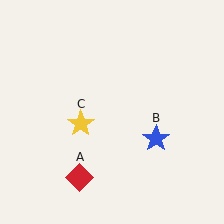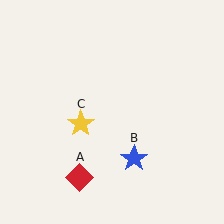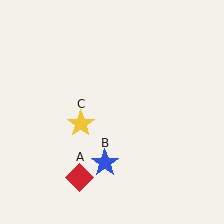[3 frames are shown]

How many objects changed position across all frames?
1 object changed position: blue star (object B).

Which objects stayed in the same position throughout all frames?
Red diamond (object A) and yellow star (object C) remained stationary.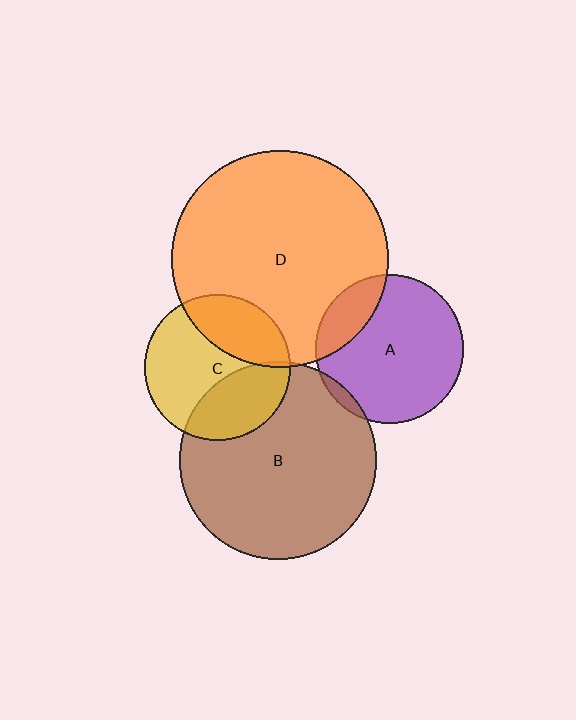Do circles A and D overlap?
Yes.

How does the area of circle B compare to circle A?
Approximately 1.8 times.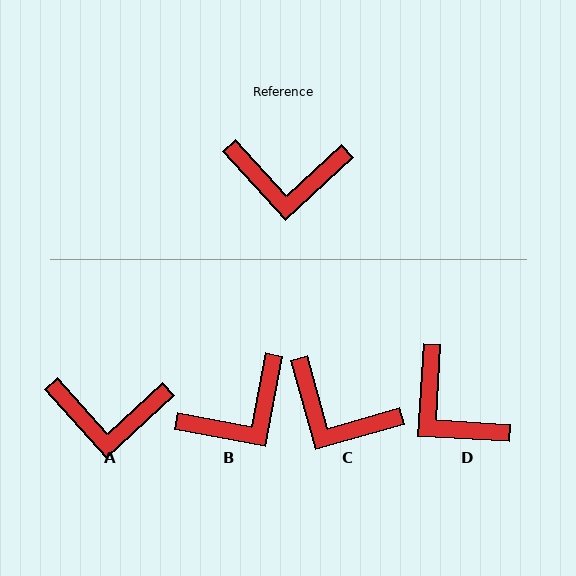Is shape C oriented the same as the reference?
No, it is off by about 27 degrees.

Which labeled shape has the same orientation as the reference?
A.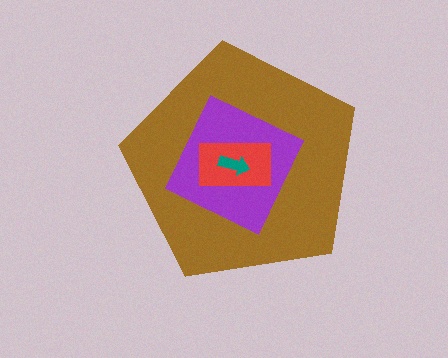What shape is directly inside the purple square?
The red rectangle.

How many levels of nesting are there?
4.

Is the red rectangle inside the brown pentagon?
Yes.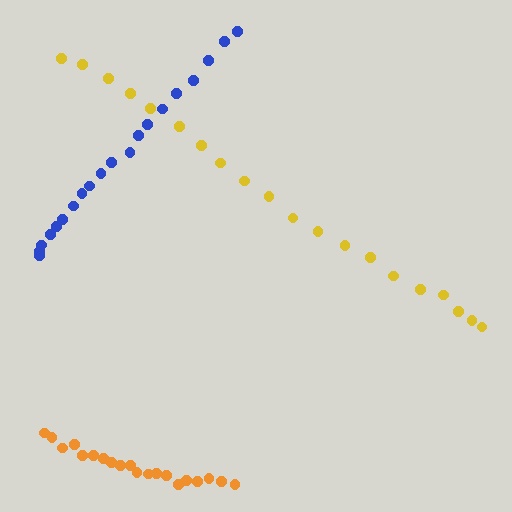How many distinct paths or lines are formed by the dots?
There are 3 distinct paths.